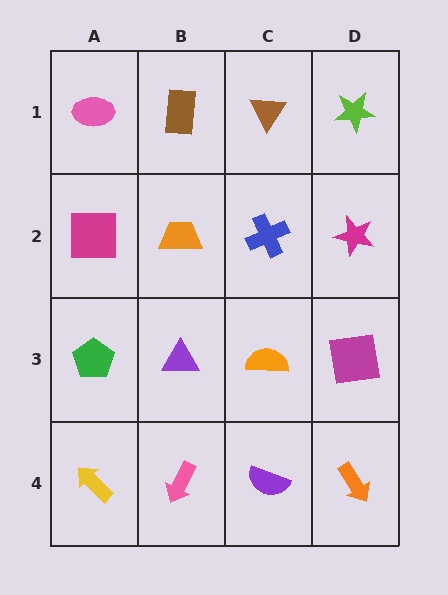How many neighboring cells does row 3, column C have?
4.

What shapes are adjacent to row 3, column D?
A magenta star (row 2, column D), an orange arrow (row 4, column D), an orange semicircle (row 3, column C).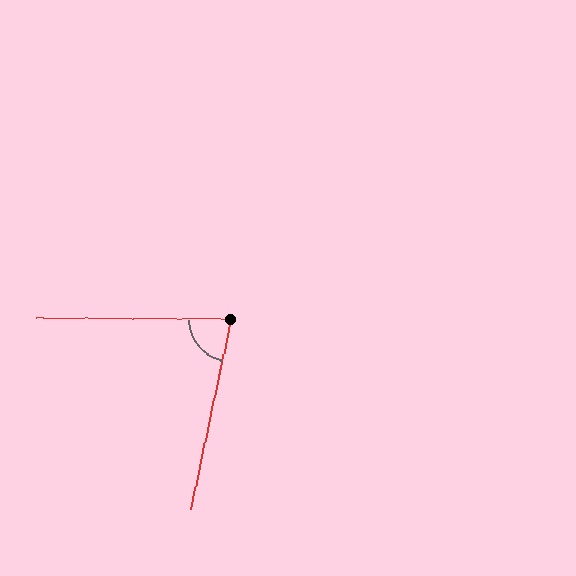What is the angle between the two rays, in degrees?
Approximately 78 degrees.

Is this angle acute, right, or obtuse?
It is acute.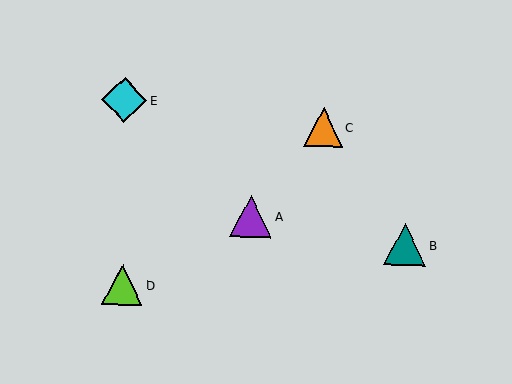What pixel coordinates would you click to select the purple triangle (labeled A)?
Click at (251, 216) to select the purple triangle A.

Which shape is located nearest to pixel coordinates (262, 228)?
The purple triangle (labeled A) at (251, 216) is nearest to that location.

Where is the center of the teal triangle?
The center of the teal triangle is at (405, 245).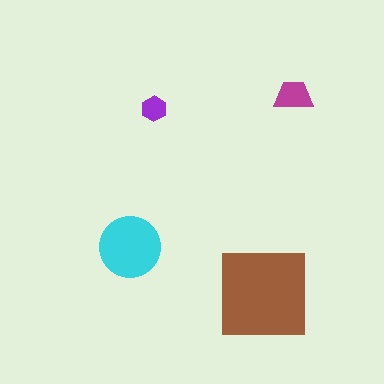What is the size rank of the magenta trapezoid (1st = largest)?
3rd.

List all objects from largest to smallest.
The brown square, the cyan circle, the magenta trapezoid, the purple hexagon.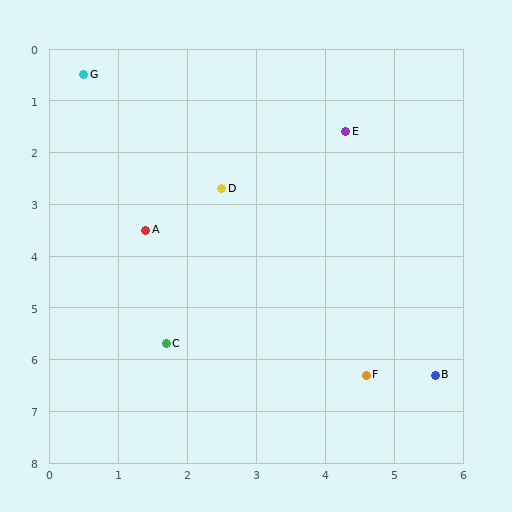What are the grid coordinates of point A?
Point A is at approximately (1.4, 3.5).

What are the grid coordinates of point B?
Point B is at approximately (5.6, 6.3).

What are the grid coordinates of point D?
Point D is at approximately (2.5, 2.7).